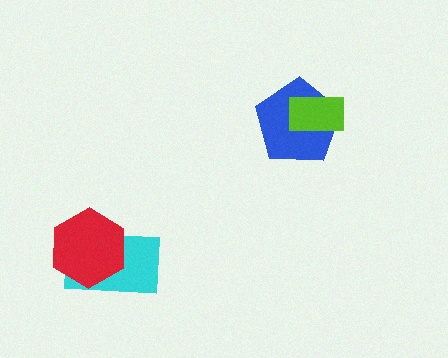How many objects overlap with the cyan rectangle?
1 object overlaps with the cyan rectangle.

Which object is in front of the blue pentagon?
The lime rectangle is in front of the blue pentagon.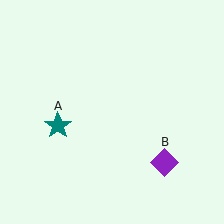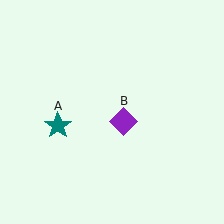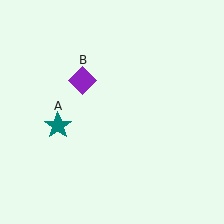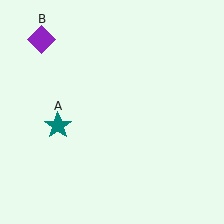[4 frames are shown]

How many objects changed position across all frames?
1 object changed position: purple diamond (object B).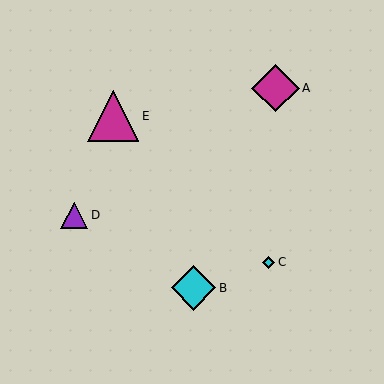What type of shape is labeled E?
Shape E is a magenta triangle.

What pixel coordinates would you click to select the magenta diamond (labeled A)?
Click at (276, 88) to select the magenta diamond A.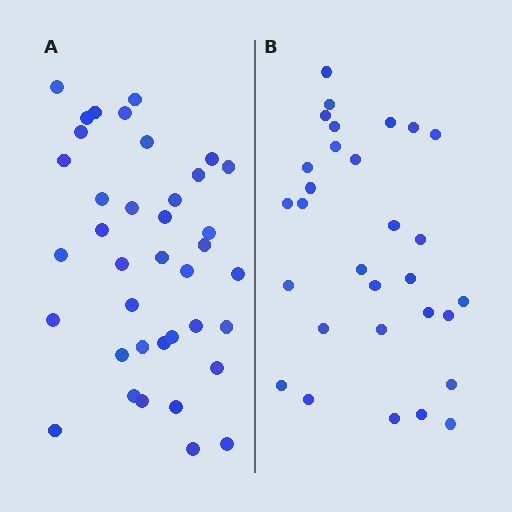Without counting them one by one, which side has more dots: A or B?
Region A (the left region) has more dots.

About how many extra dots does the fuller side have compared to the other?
Region A has roughly 8 or so more dots than region B.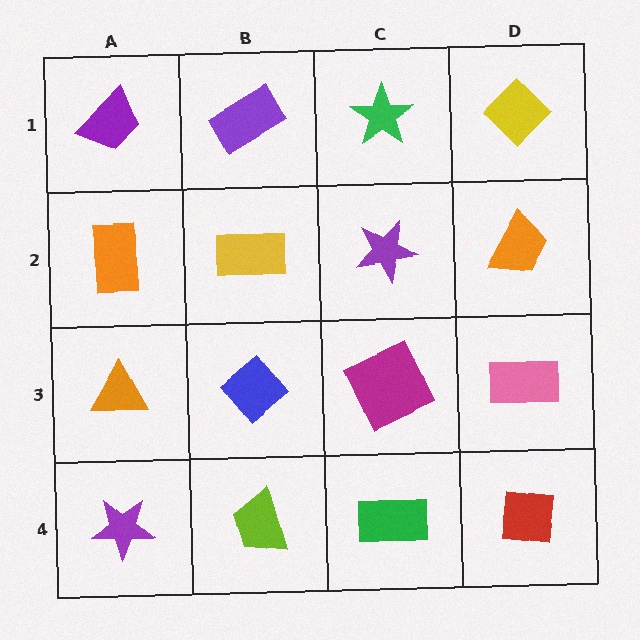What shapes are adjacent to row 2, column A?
A purple trapezoid (row 1, column A), an orange triangle (row 3, column A), a yellow rectangle (row 2, column B).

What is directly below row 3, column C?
A green rectangle.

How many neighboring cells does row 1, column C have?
3.